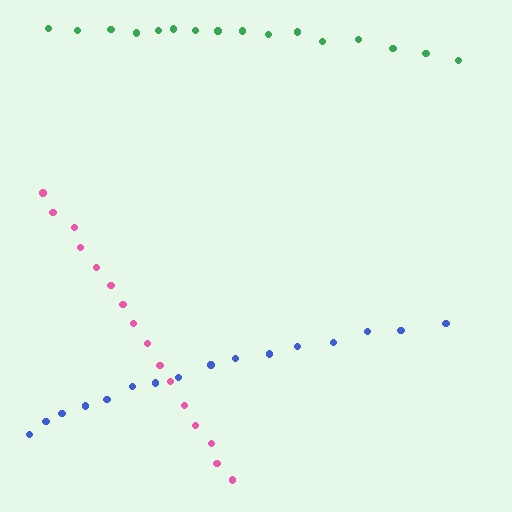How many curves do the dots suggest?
There are 3 distinct paths.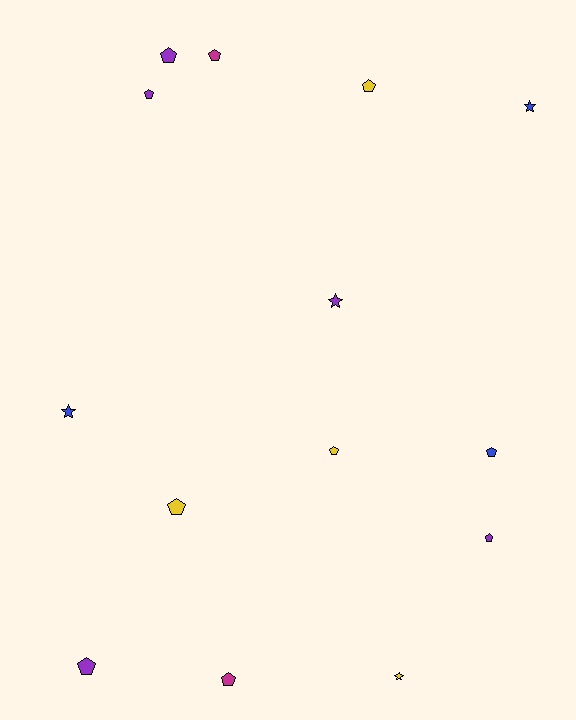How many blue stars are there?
There are 2 blue stars.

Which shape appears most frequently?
Pentagon, with 10 objects.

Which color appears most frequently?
Purple, with 5 objects.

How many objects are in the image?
There are 14 objects.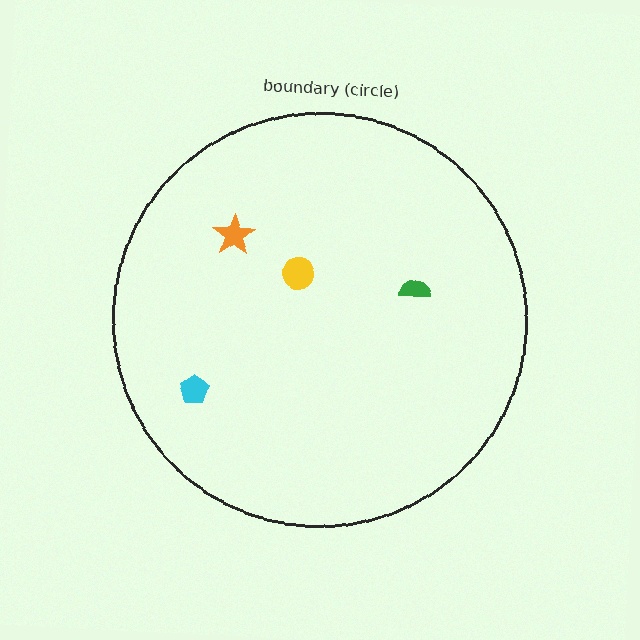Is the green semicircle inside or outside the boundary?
Inside.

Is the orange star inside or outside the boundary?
Inside.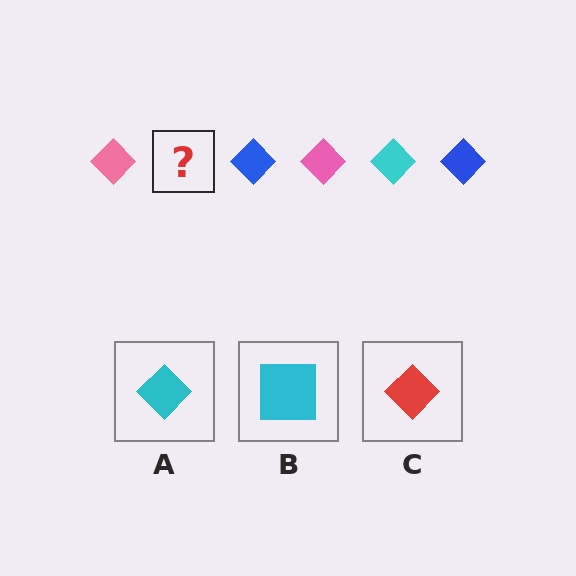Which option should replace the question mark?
Option A.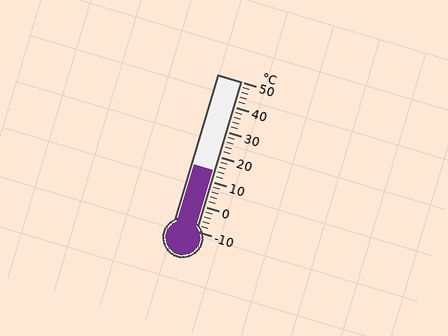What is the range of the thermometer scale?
The thermometer scale ranges from -10°C to 50°C.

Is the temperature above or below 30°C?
The temperature is below 30°C.